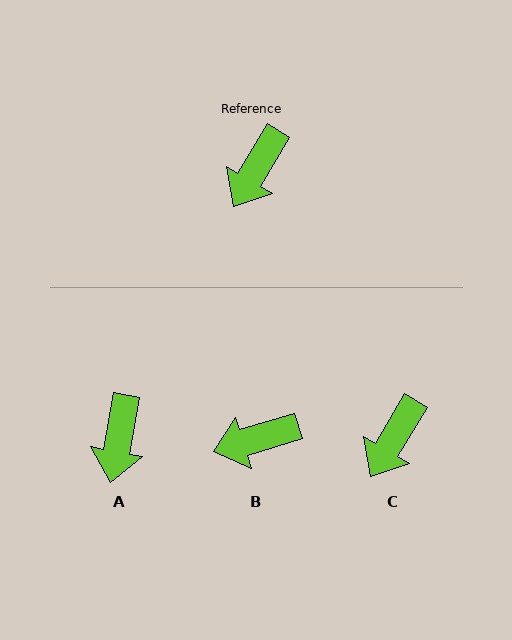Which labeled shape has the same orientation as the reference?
C.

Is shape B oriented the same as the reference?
No, it is off by about 42 degrees.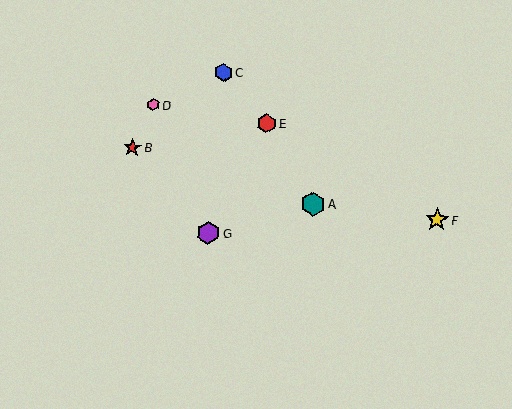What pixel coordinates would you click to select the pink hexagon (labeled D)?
Click at (153, 105) to select the pink hexagon D.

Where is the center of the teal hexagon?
The center of the teal hexagon is at (313, 204).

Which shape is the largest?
The teal hexagon (labeled A) is the largest.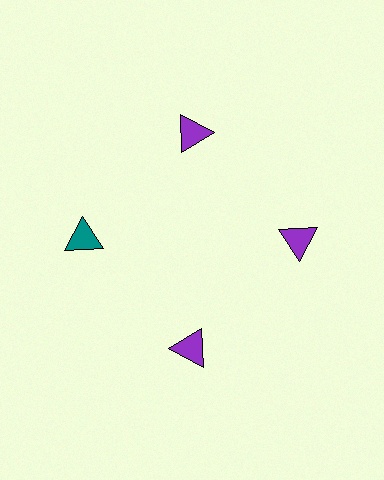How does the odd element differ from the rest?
It has a different color: teal instead of purple.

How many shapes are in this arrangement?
There are 4 shapes arranged in a ring pattern.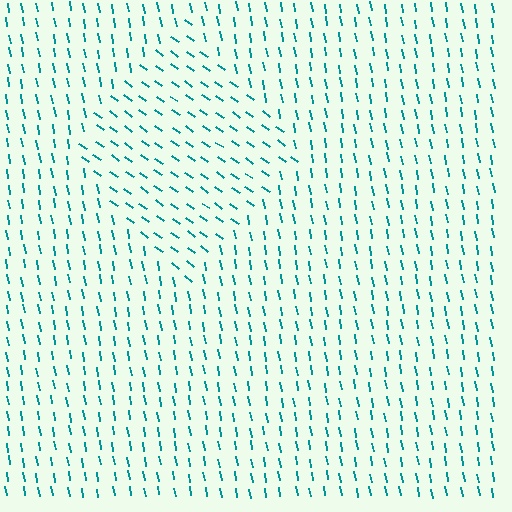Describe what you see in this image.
The image is filled with small teal line segments. A diamond region in the image has lines oriented differently from the surrounding lines, creating a visible texture boundary.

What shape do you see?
I see a diamond.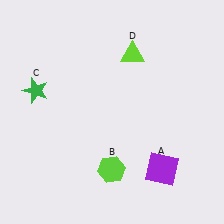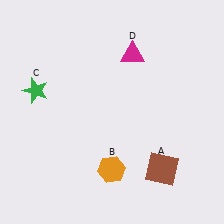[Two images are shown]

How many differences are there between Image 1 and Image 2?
There are 3 differences between the two images.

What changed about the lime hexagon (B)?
In Image 1, B is lime. In Image 2, it changed to orange.